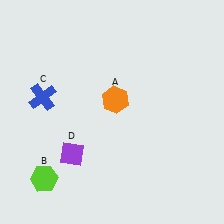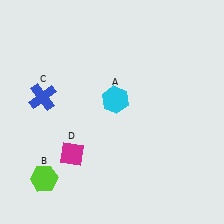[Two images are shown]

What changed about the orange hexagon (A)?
In Image 1, A is orange. In Image 2, it changed to cyan.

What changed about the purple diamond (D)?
In Image 1, D is purple. In Image 2, it changed to magenta.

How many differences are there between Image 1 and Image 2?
There are 2 differences between the two images.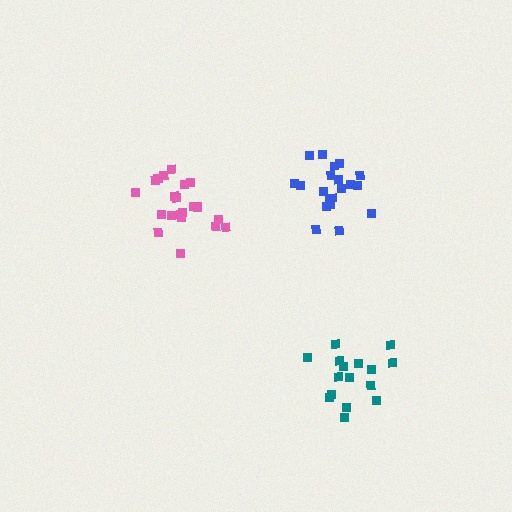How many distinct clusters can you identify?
There are 3 distinct clusters.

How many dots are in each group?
Group 1: 21 dots, Group 2: 16 dots, Group 3: 20 dots (57 total).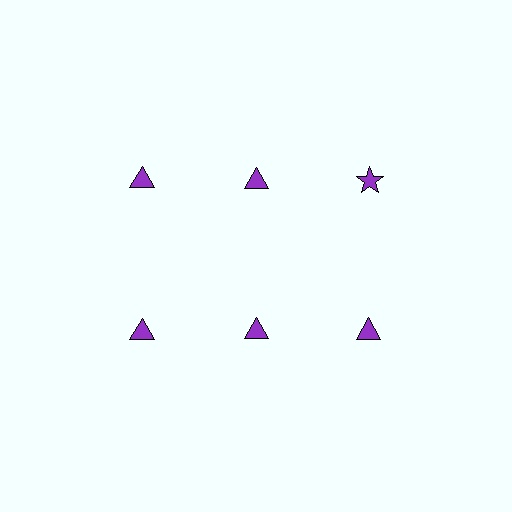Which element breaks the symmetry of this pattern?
The purple star in the top row, center column breaks the symmetry. All other shapes are purple triangles.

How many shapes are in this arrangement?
There are 6 shapes arranged in a grid pattern.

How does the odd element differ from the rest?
It has a different shape: star instead of triangle.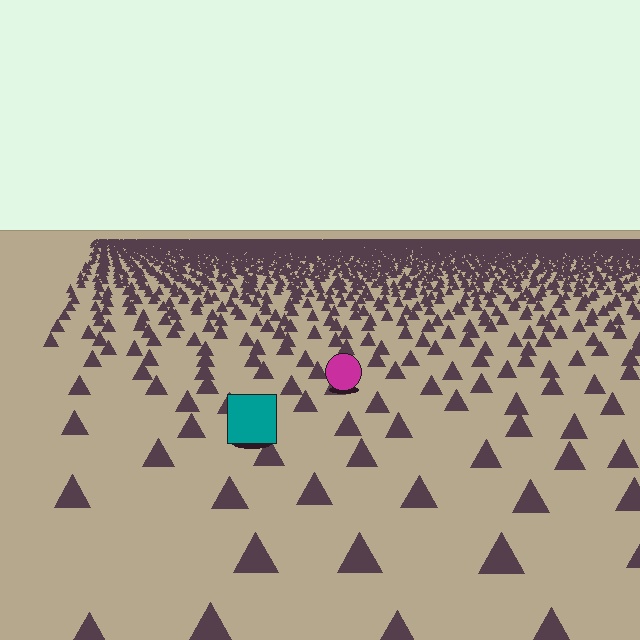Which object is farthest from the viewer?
The magenta circle is farthest from the viewer. It appears smaller and the ground texture around it is denser.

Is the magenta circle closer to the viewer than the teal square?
No. The teal square is closer — you can tell from the texture gradient: the ground texture is coarser near it.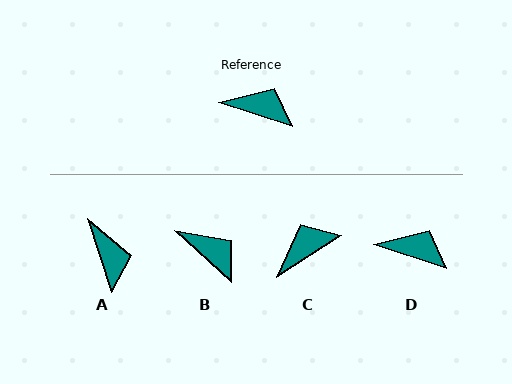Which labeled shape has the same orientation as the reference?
D.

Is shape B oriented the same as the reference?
No, it is off by about 24 degrees.